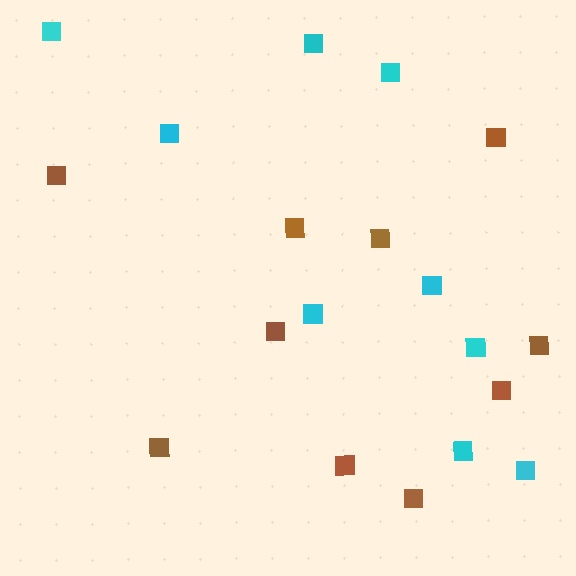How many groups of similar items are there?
There are 2 groups: one group of cyan squares (9) and one group of brown squares (10).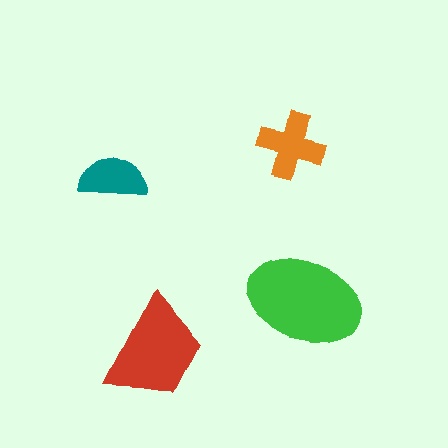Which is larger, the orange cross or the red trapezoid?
The red trapezoid.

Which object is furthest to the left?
The teal semicircle is leftmost.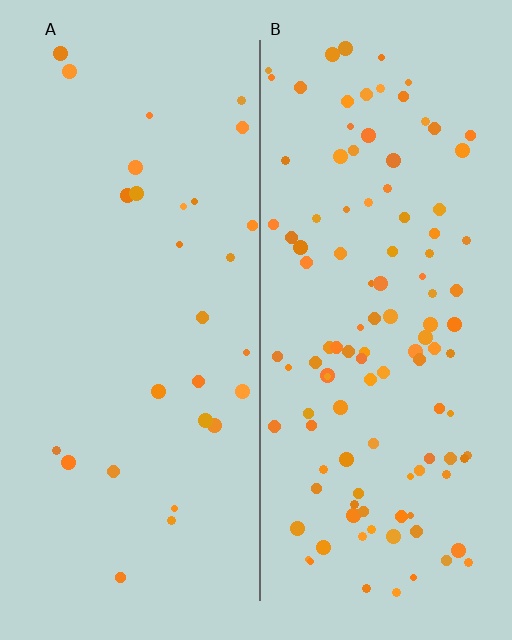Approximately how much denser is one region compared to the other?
Approximately 4.0× — region B over region A.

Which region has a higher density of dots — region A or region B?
B (the right).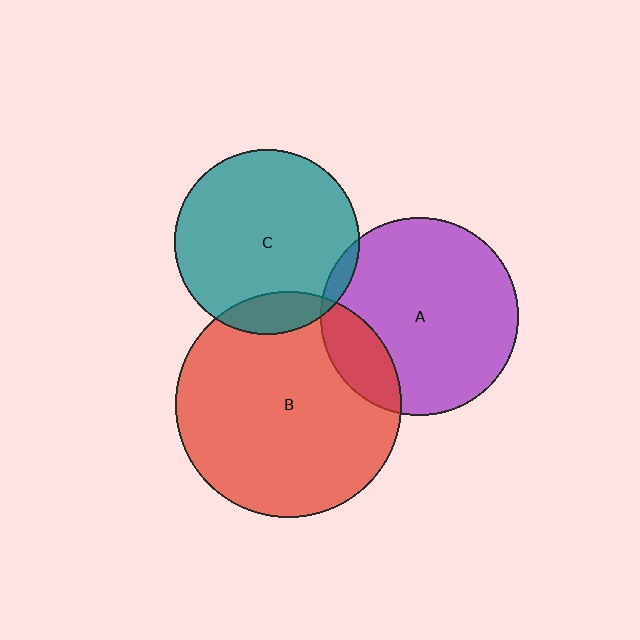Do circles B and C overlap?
Yes.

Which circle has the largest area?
Circle B (red).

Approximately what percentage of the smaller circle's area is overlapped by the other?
Approximately 15%.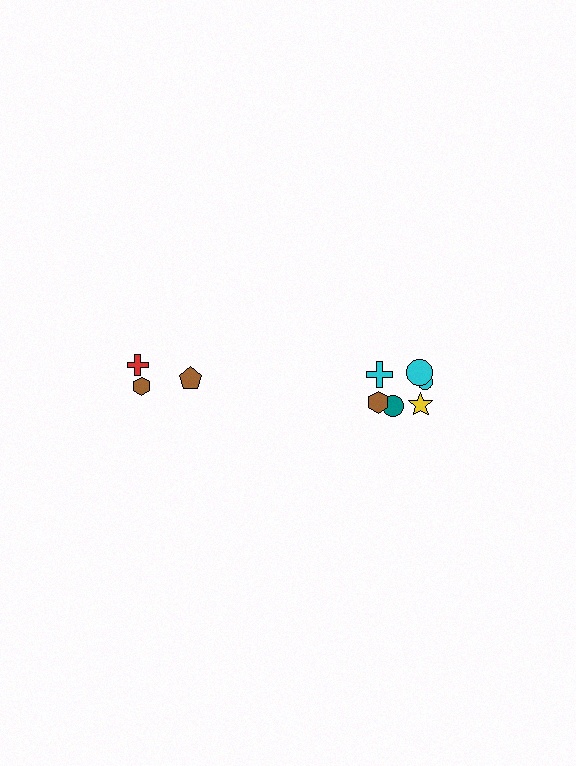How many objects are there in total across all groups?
There are 9 objects.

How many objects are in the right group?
There are 6 objects.